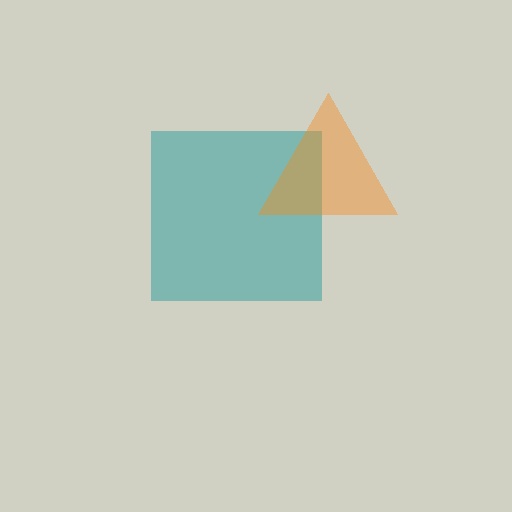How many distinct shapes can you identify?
There are 2 distinct shapes: a teal square, an orange triangle.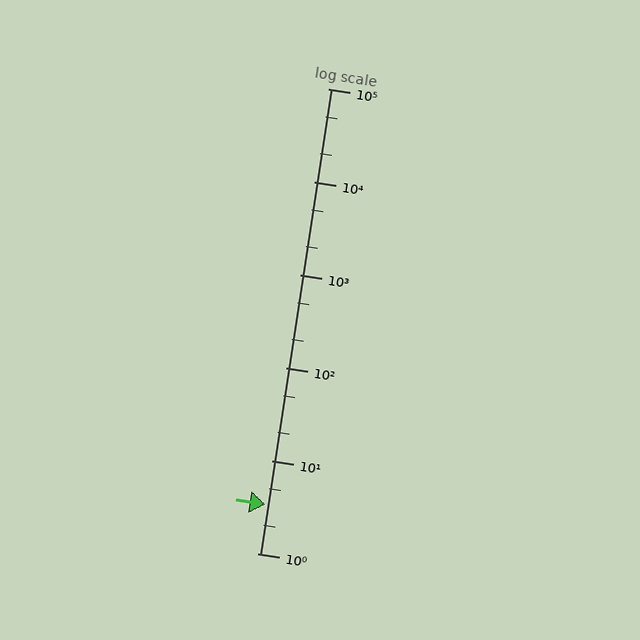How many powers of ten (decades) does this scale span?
The scale spans 5 decades, from 1 to 100000.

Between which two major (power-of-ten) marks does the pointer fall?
The pointer is between 1 and 10.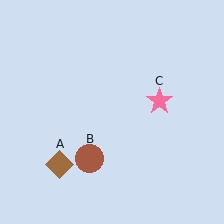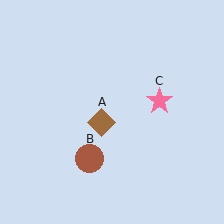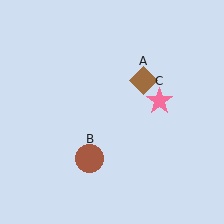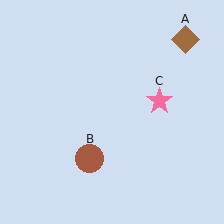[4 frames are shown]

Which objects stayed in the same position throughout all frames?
Brown circle (object B) and pink star (object C) remained stationary.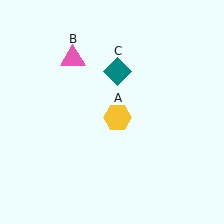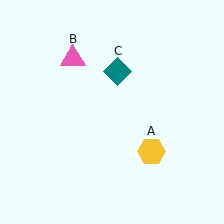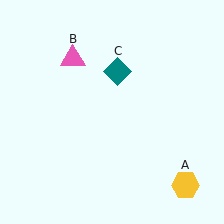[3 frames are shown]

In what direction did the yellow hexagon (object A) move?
The yellow hexagon (object A) moved down and to the right.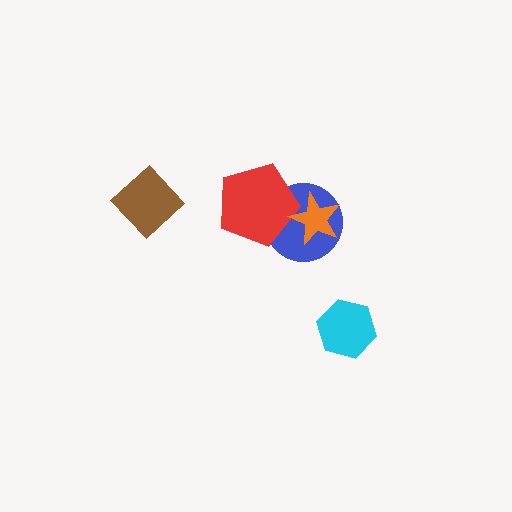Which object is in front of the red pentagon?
The orange star is in front of the red pentagon.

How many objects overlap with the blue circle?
2 objects overlap with the blue circle.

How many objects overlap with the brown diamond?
0 objects overlap with the brown diamond.